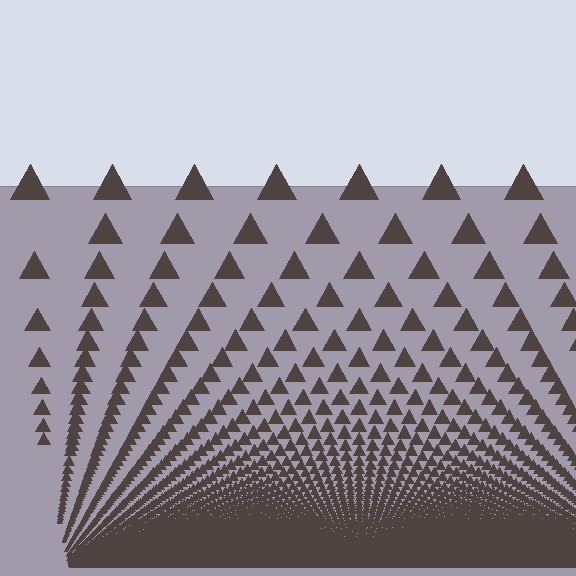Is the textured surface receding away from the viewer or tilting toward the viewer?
The surface appears to tilt toward the viewer. Texture elements get larger and sparser toward the top.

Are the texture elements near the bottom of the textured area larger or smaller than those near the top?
Smaller. The gradient is inverted — elements near the bottom are smaller and denser.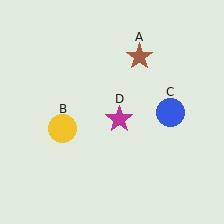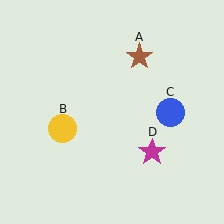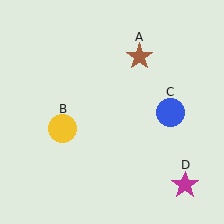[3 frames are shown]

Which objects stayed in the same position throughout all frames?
Brown star (object A) and yellow circle (object B) and blue circle (object C) remained stationary.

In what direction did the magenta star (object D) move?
The magenta star (object D) moved down and to the right.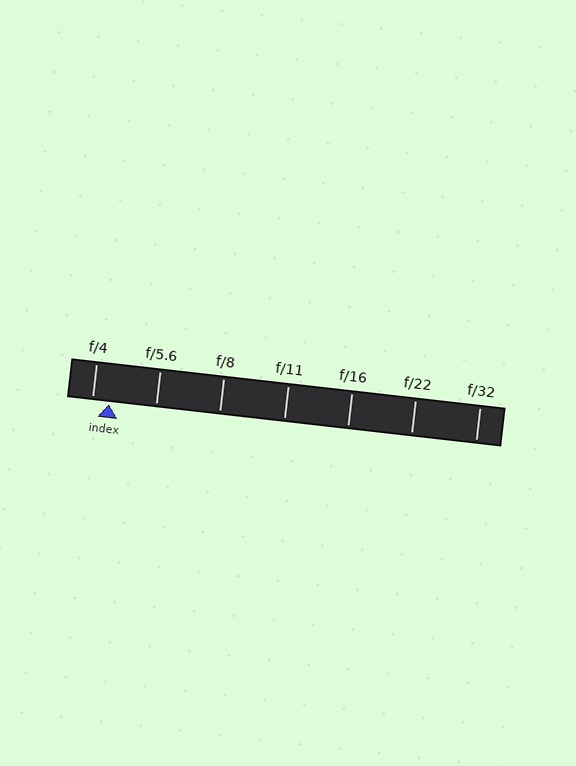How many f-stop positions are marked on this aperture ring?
There are 7 f-stop positions marked.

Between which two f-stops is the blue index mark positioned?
The index mark is between f/4 and f/5.6.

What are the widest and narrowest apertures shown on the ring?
The widest aperture shown is f/4 and the narrowest is f/32.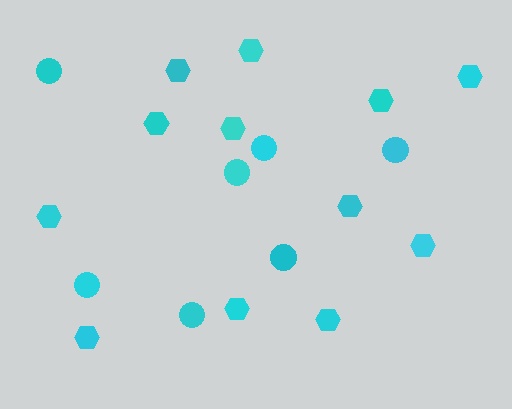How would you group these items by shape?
There are 2 groups: one group of circles (7) and one group of hexagons (12).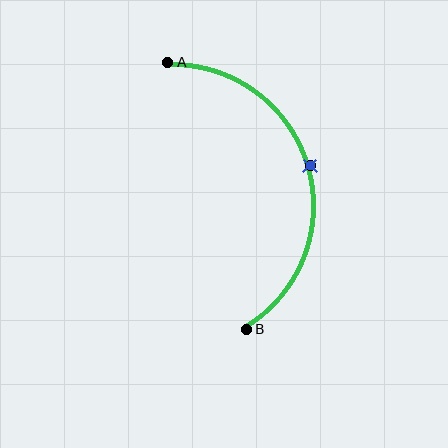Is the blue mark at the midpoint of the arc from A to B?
Yes. The blue mark lies on the arc at equal arc-length from both A and B — it is the arc midpoint.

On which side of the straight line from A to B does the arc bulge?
The arc bulges to the right of the straight line connecting A and B.